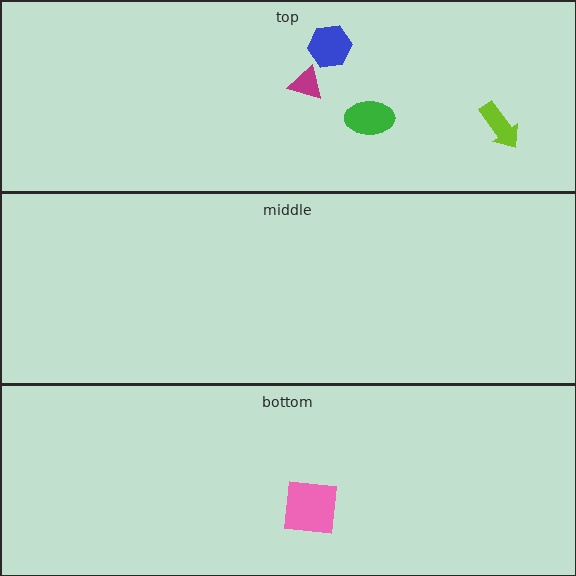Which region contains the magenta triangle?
The top region.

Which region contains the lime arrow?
The top region.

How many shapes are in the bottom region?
1.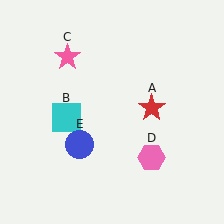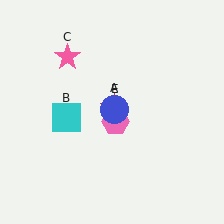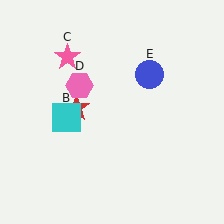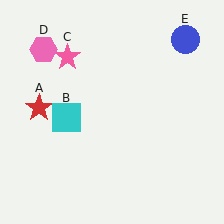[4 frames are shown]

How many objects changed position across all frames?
3 objects changed position: red star (object A), pink hexagon (object D), blue circle (object E).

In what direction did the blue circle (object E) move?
The blue circle (object E) moved up and to the right.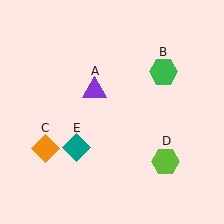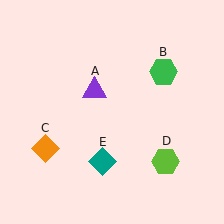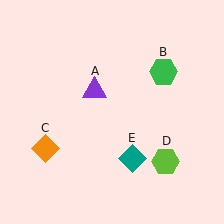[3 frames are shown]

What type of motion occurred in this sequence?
The teal diamond (object E) rotated counterclockwise around the center of the scene.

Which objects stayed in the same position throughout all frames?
Purple triangle (object A) and green hexagon (object B) and orange diamond (object C) and lime hexagon (object D) remained stationary.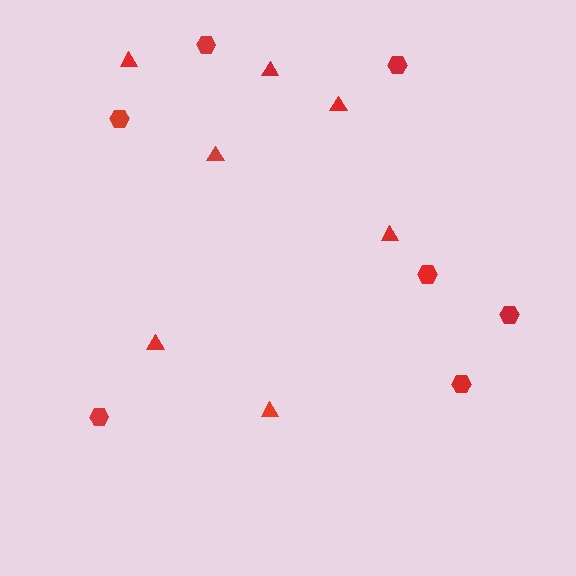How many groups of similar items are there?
There are 2 groups: one group of hexagons (7) and one group of triangles (7).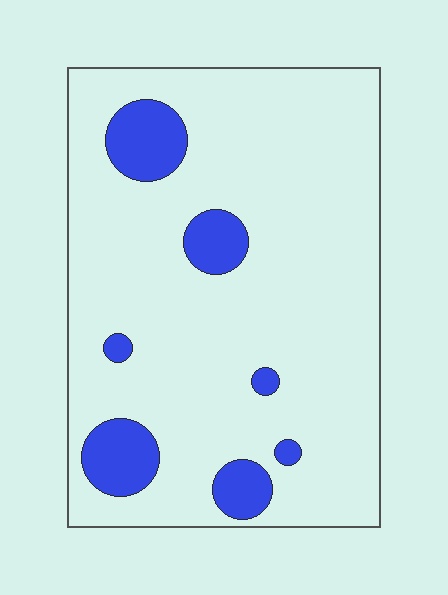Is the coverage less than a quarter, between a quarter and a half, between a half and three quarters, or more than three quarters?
Less than a quarter.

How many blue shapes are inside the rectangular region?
7.